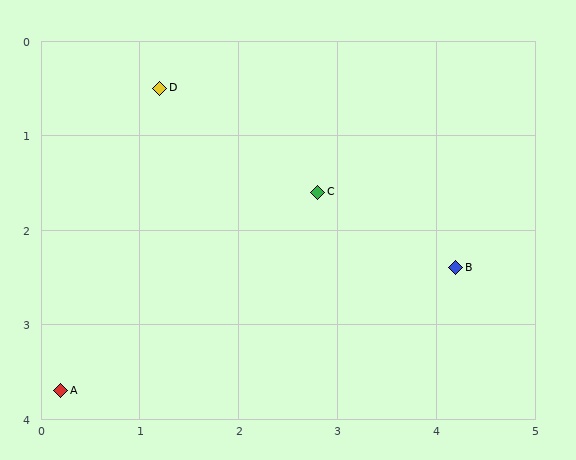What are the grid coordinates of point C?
Point C is at approximately (2.8, 1.6).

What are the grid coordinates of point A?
Point A is at approximately (0.2, 3.7).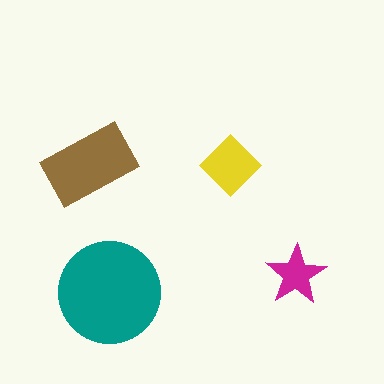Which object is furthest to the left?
The brown rectangle is leftmost.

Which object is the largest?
The teal circle.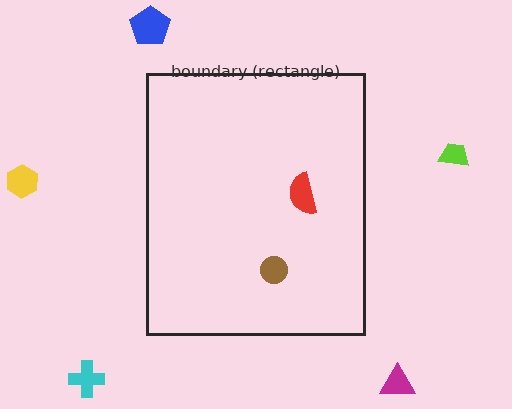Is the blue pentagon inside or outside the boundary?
Outside.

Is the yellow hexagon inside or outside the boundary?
Outside.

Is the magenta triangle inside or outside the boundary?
Outside.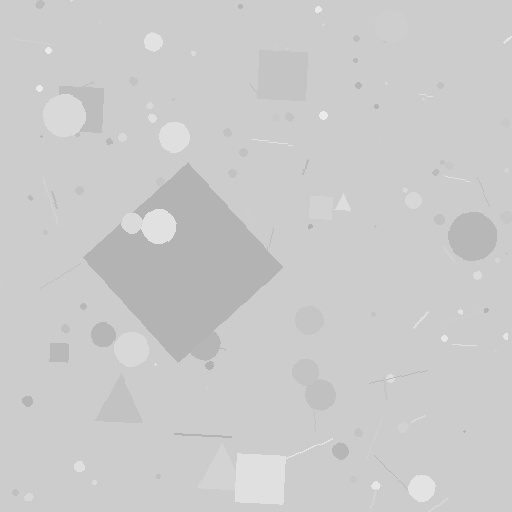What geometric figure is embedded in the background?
A diamond is embedded in the background.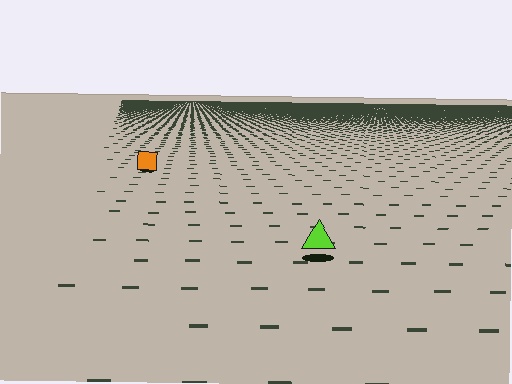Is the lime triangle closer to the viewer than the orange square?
Yes. The lime triangle is closer — you can tell from the texture gradient: the ground texture is coarser near it.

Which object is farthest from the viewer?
The orange square is farthest from the viewer. It appears smaller and the ground texture around it is denser.